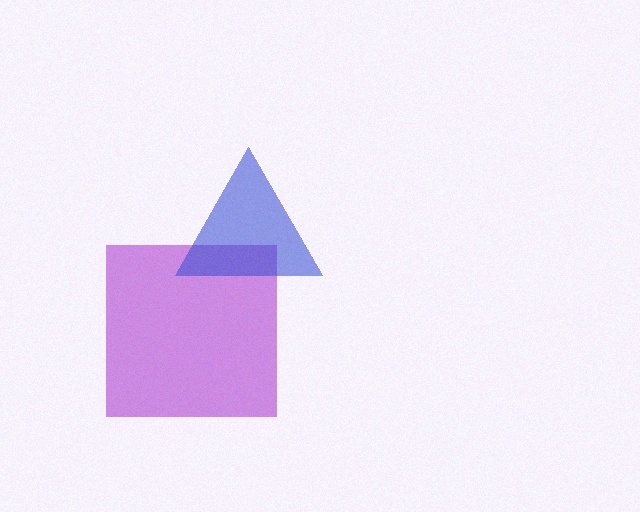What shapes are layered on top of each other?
The layered shapes are: a purple square, a blue triangle.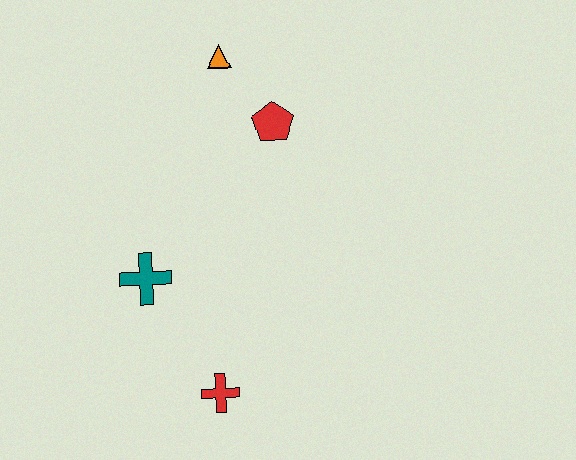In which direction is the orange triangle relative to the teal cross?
The orange triangle is above the teal cross.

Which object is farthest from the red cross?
The orange triangle is farthest from the red cross.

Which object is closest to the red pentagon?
The orange triangle is closest to the red pentagon.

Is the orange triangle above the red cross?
Yes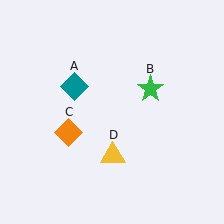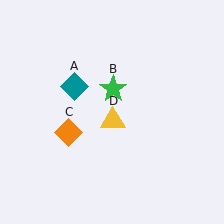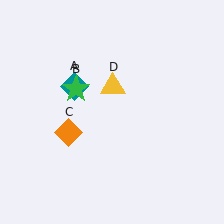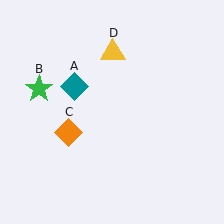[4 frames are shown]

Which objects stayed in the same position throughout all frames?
Teal diamond (object A) and orange diamond (object C) remained stationary.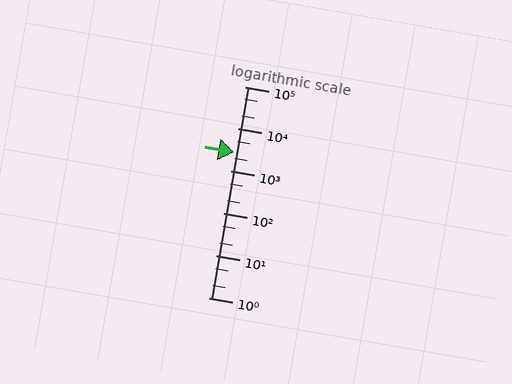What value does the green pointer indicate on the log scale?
The pointer indicates approximately 2800.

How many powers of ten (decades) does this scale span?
The scale spans 5 decades, from 1 to 100000.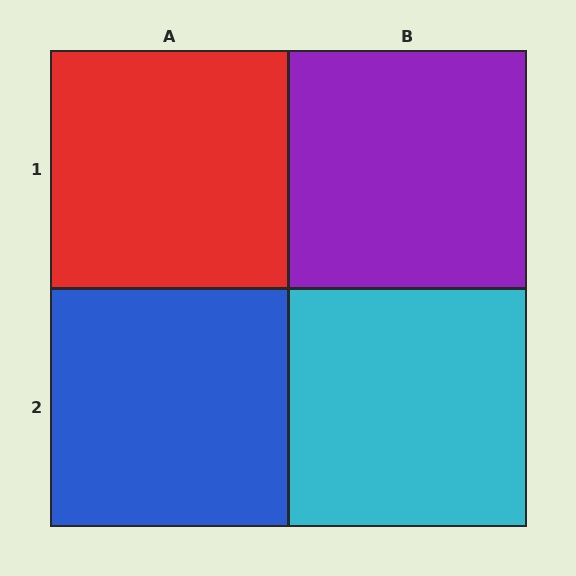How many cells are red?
1 cell is red.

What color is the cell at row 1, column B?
Purple.